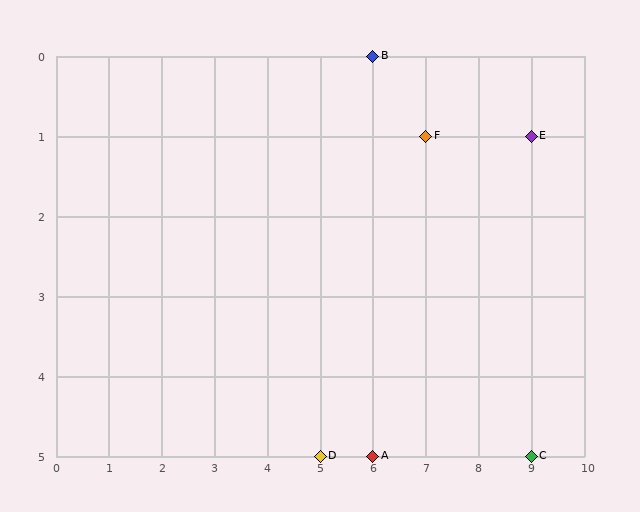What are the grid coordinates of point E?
Point E is at grid coordinates (9, 1).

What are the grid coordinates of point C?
Point C is at grid coordinates (9, 5).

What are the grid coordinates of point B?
Point B is at grid coordinates (6, 0).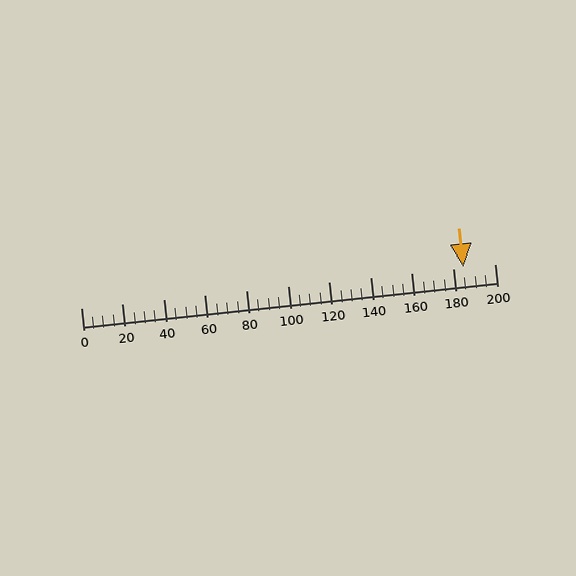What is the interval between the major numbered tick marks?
The major tick marks are spaced 20 units apart.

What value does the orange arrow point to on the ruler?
The orange arrow points to approximately 185.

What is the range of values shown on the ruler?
The ruler shows values from 0 to 200.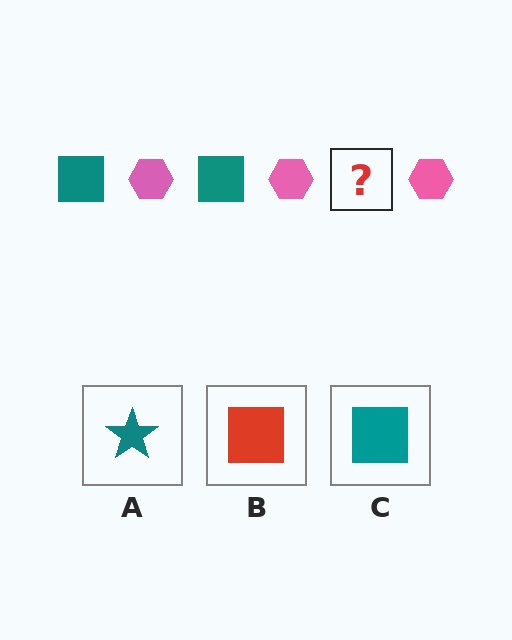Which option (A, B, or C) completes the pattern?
C.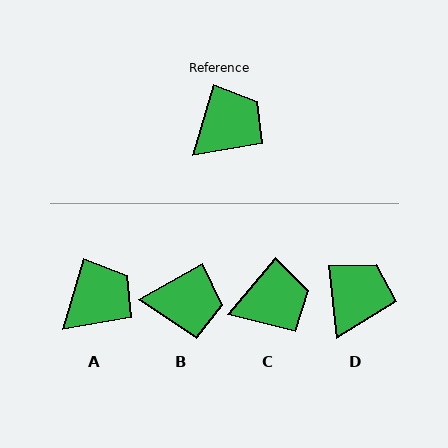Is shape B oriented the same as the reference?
No, it is off by about 44 degrees.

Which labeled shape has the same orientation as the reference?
A.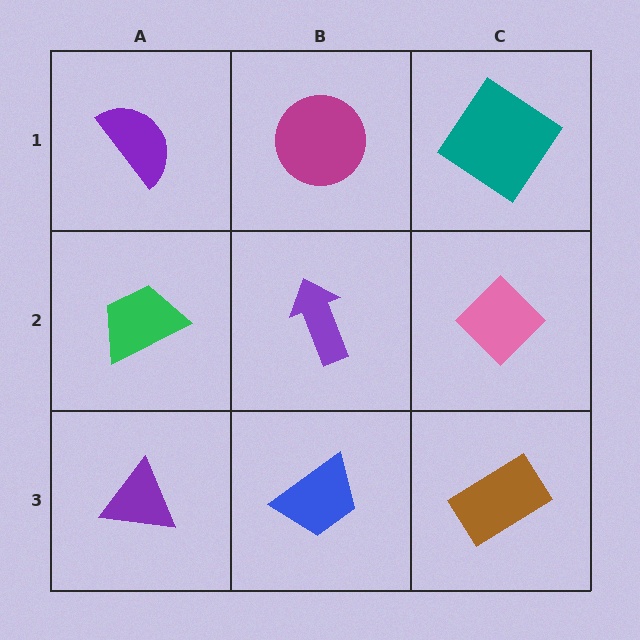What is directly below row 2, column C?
A brown rectangle.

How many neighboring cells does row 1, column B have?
3.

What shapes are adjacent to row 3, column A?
A green trapezoid (row 2, column A), a blue trapezoid (row 3, column B).